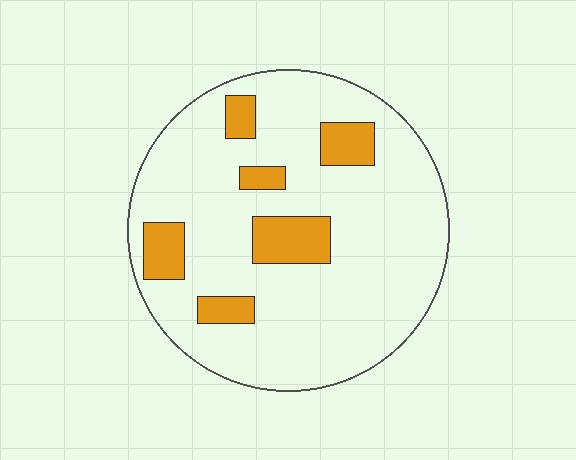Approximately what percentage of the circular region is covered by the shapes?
Approximately 15%.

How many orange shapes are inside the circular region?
6.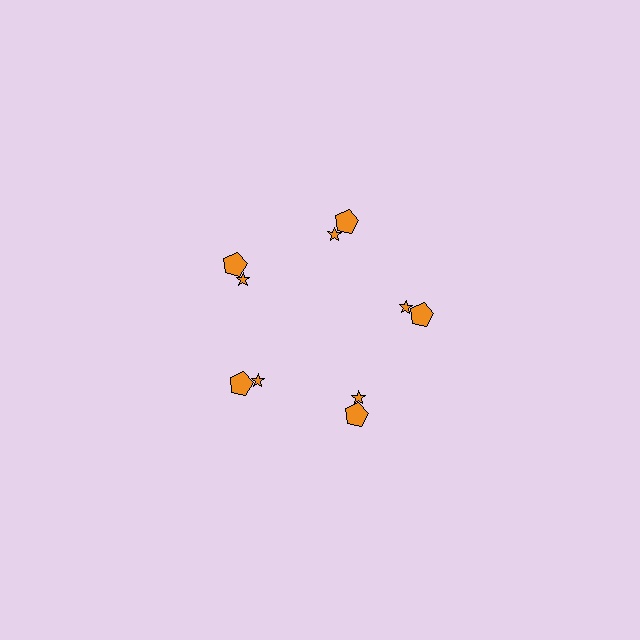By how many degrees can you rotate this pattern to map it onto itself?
The pattern maps onto itself every 72 degrees of rotation.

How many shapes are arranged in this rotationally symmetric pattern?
There are 10 shapes, arranged in 5 groups of 2.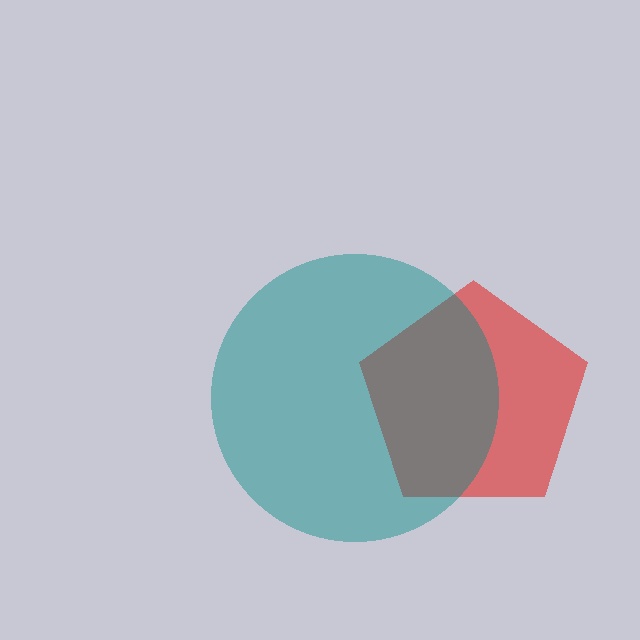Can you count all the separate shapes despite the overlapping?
Yes, there are 2 separate shapes.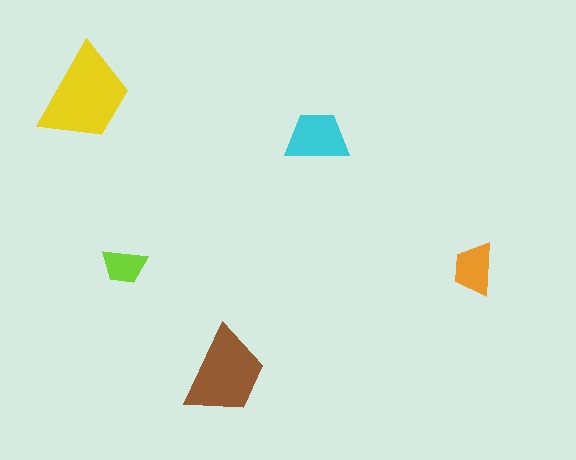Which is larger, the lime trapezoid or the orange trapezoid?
The orange one.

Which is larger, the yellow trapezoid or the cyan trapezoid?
The yellow one.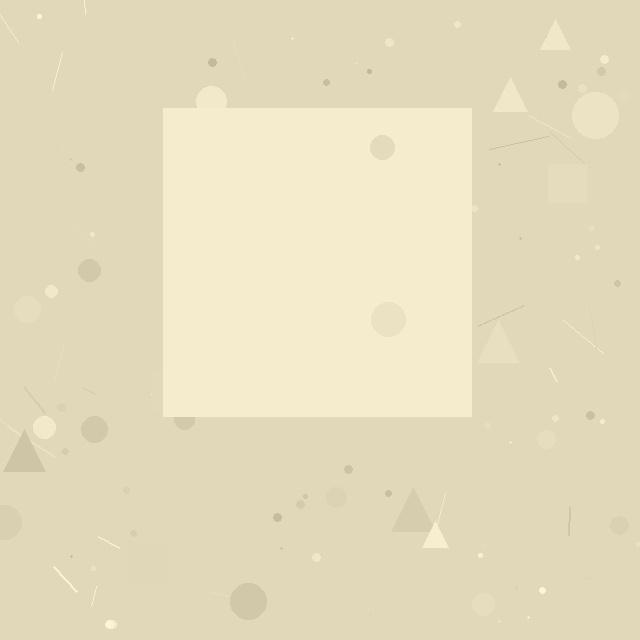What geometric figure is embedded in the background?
A square is embedded in the background.